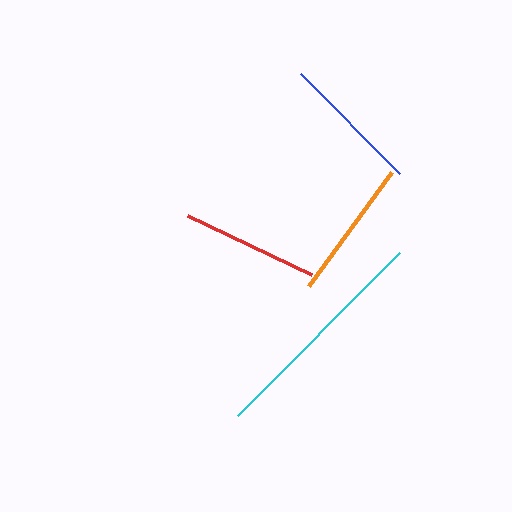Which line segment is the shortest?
The red line is the shortest at approximately 137 pixels.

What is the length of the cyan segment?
The cyan segment is approximately 230 pixels long.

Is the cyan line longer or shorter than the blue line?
The cyan line is longer than the blue line.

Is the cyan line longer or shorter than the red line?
The cyan line is longer than the red line.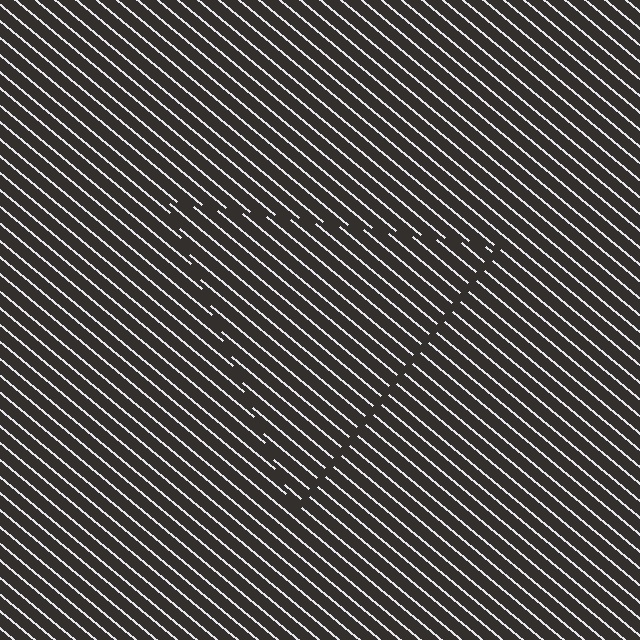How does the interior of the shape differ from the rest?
The interior of the shape contains the same grating, shifted by half a period — the contour is defined by the phase discontinuity where line-ends from the inner and outer gratings abut.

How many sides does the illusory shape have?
3 sides — the line-ends trace a triangle.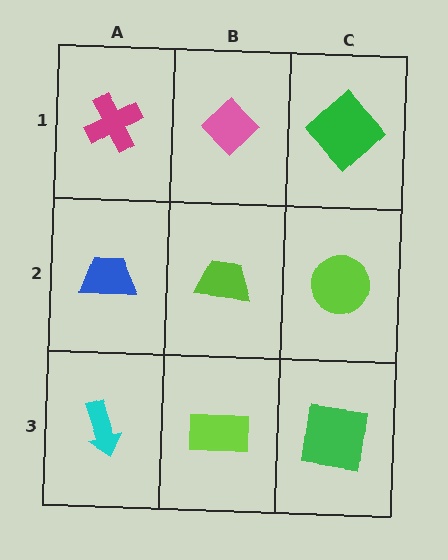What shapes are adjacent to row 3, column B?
A lime trapezoid (row 2, column B), a cyan arrow (row 3, column A), a green square (row 3, column C).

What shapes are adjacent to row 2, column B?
A pink diamond (row 1, column B), a lime rectangle (row 3, column B), a blue trapezoid (row 2, column A), a lime circle (row 2, column C).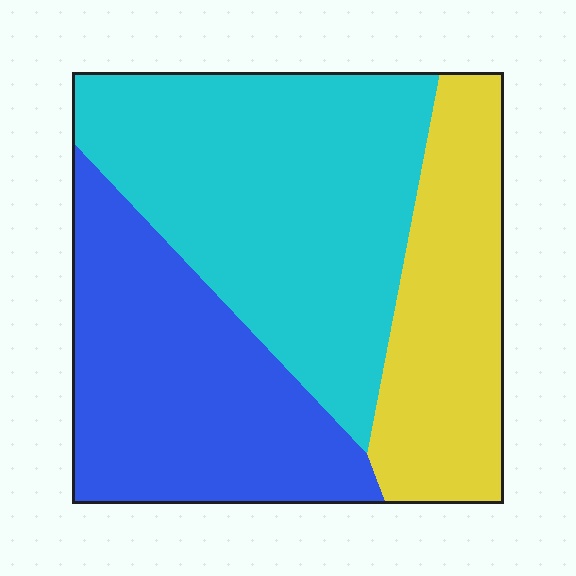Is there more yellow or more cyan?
Cyan.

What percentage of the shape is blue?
Blue takes up about one third (1/3) of the shape.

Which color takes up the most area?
Cyan, at roughly 45%.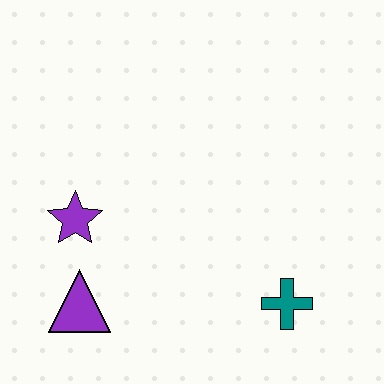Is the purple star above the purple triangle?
Yes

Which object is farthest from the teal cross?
The purple star is farthest from the teal cross.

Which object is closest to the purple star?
The purple triangle is closest to the purple star.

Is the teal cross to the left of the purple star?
No